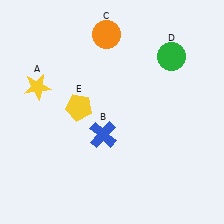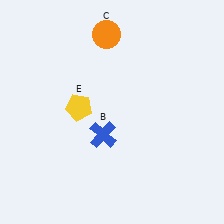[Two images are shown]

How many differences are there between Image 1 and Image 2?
There are 2 differences between the two images.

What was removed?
The yellow star (A), the green circle (D) were removed in Image 2.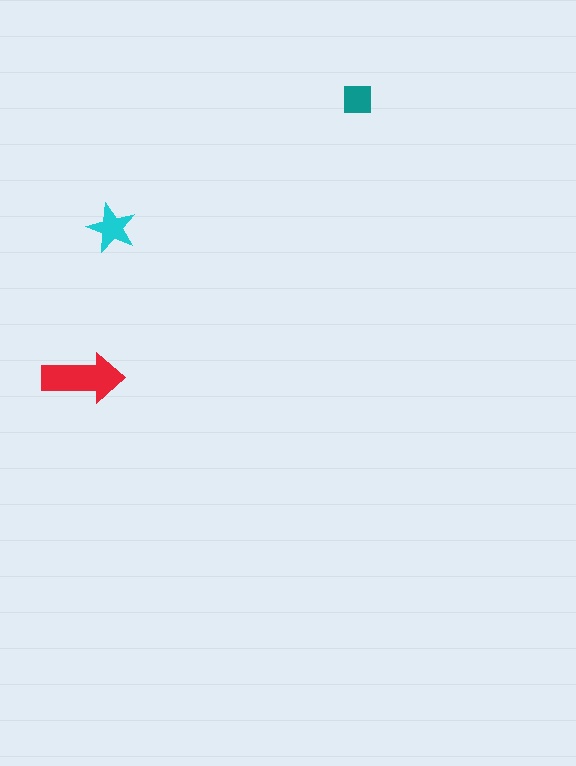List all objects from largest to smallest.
The red arrow, the cyan star, the teal square.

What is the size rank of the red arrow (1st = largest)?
1st.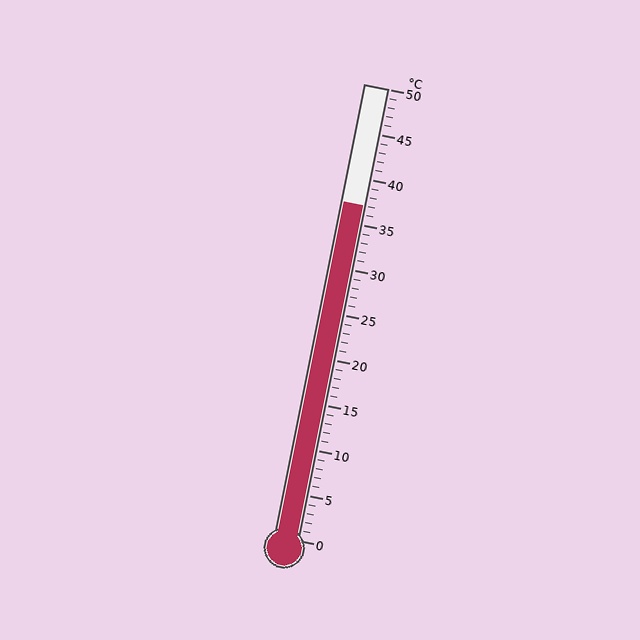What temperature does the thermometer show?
The thermometer shows approximately 37°C.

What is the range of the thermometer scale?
The thermometer scale ranges from 0°C to 50°C.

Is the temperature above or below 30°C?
The temperature is above 30°C.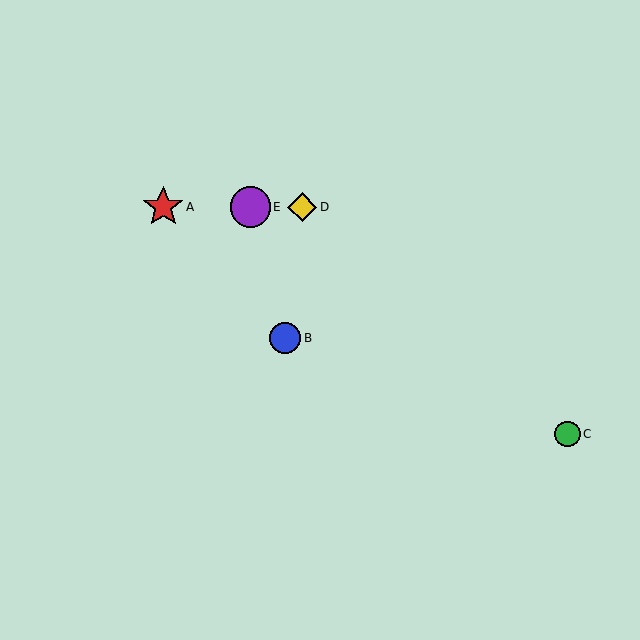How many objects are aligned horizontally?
3 objects (A, D, E) are aligned horizontally.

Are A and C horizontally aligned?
No, A is at y≈207 and C is at y≈434.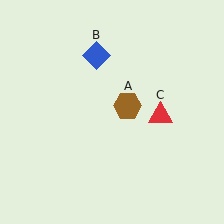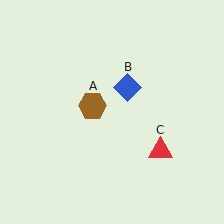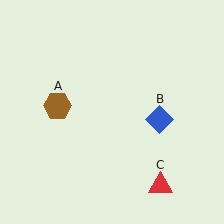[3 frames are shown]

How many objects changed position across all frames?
3 objects changed position: brown hexagon (object A), blue diamond (object B), red triangle (object C).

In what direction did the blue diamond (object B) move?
The blue diamond (object B) moved down and to the right.